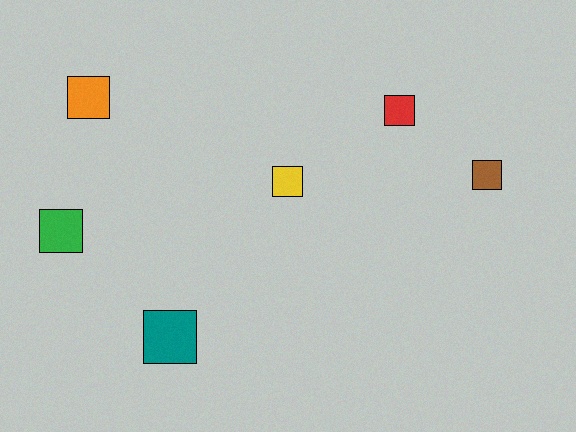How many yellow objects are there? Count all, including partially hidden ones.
There is 1 yellow object.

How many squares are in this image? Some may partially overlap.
There are 6 squares.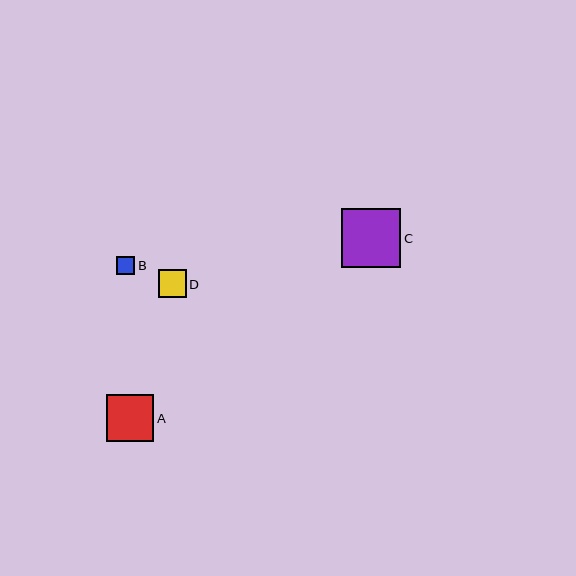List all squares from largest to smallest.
From largest to smallest: C, A, D, B.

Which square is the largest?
Square C is the largest with a size of approximately 60 pixels.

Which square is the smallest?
Square B is the smallest with a size of approximately 18 pixels.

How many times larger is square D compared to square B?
Square D is approximately 1.5 times the size of square B.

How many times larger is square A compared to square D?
Square A is approximately 1.7 times the size of square D.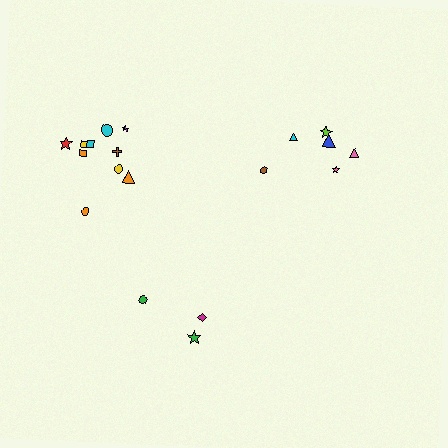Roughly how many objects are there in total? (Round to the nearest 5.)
Roughly 20 objects in total.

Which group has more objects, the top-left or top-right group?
The top-left group.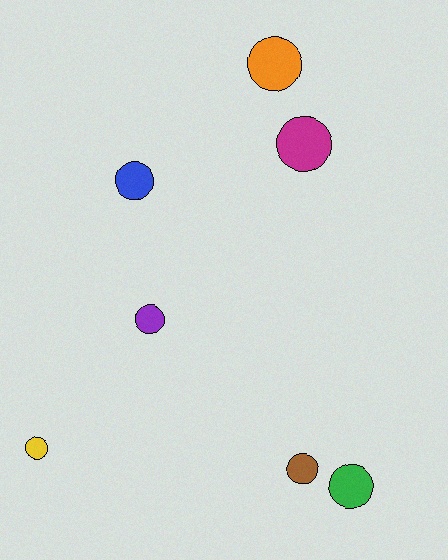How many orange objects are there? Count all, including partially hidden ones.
There is 1 orange object.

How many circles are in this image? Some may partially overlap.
There are 7 circles.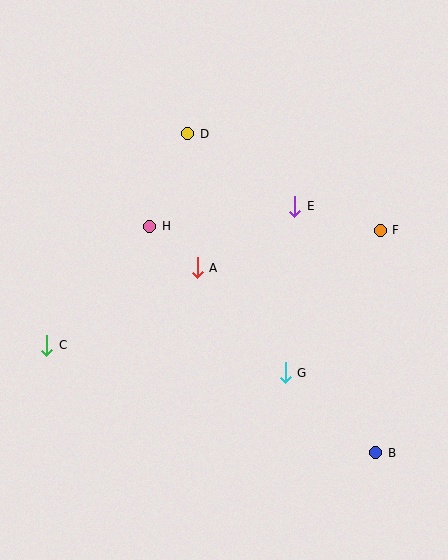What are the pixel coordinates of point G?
Point G is at (285, 373).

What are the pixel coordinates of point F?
Point F is at (380, 230).